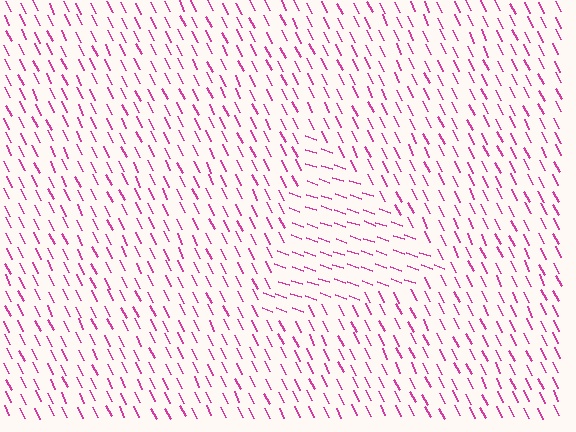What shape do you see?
I see a triangle.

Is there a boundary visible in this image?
Yes, there is a texture boundary formed by a change in line orientation.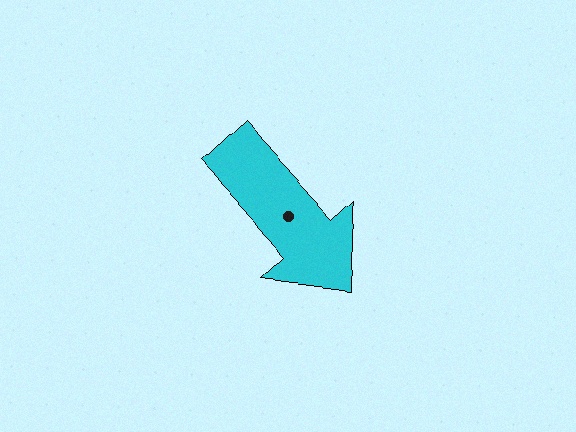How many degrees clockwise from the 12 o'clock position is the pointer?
Approximately 138 degrees.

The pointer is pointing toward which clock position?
Roughly 5 o'clock.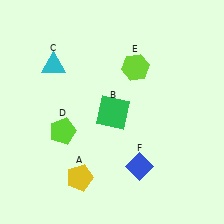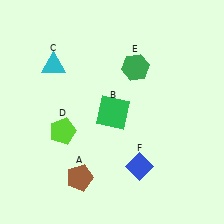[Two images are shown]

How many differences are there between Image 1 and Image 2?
There are 2 differences between the two images.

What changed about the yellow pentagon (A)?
In Image 1, A is yellow. In Image 2, it changed to brown.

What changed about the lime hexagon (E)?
In Image 1, E is lime. In Image 2, it changed to green.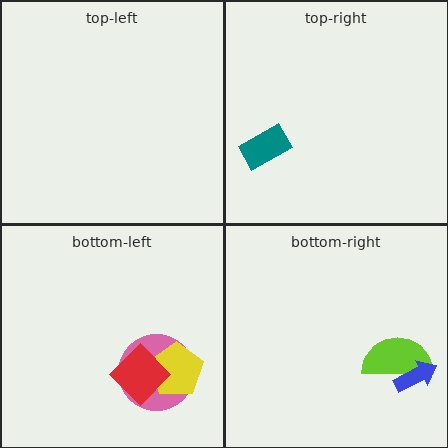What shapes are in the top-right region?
The teal rectangle.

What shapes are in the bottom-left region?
The pink circle, the yellow pentagon, the red diamond.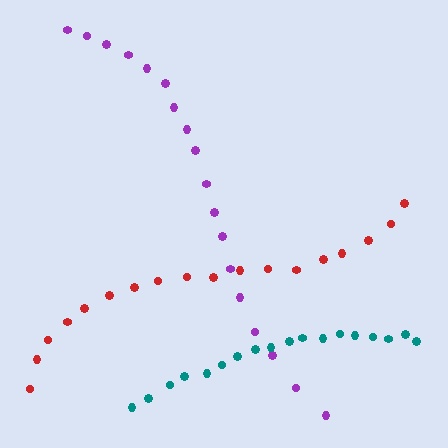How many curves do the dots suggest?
There are 3 distinct paths.